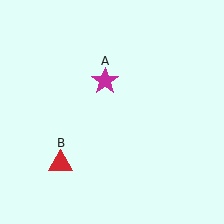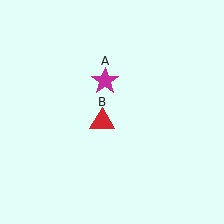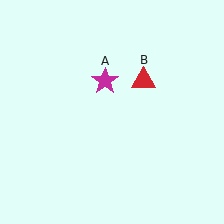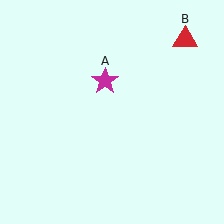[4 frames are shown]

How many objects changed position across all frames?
1 object changed position: red triangle (object B).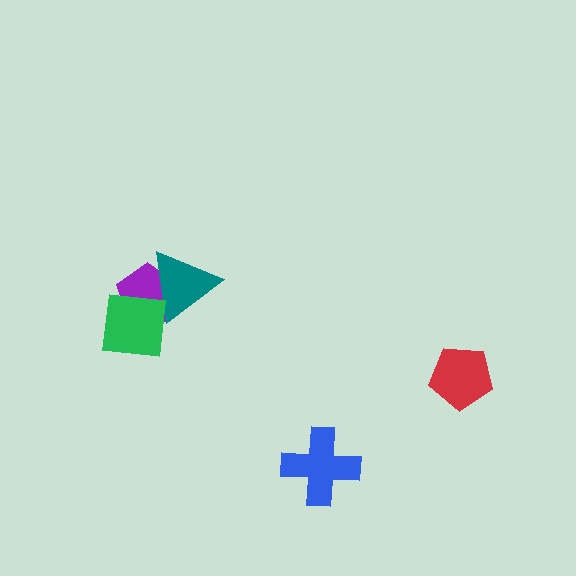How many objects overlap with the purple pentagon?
2 objects overlap with the purple pentagon.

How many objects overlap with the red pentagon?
0 objects overlap with the red pentagon.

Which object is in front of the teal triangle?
The green square is in front of the teal triangle.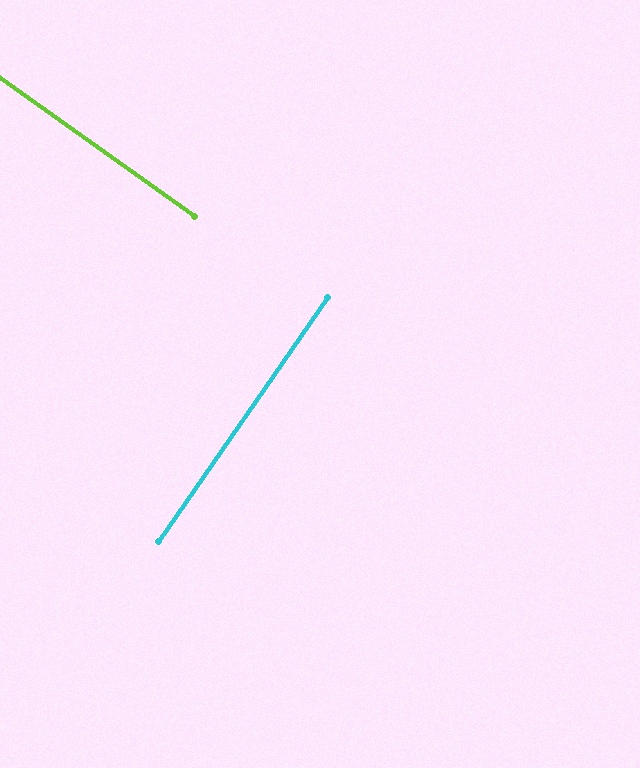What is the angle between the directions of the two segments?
Approximately 90 degrees.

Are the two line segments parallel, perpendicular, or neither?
Perpendicular — they meet at approximately 90°.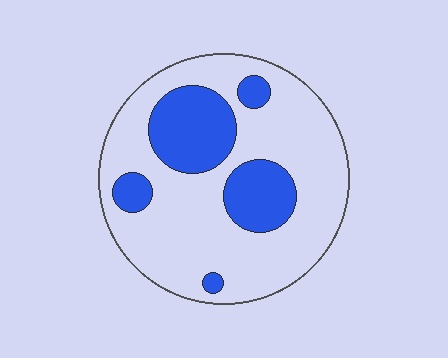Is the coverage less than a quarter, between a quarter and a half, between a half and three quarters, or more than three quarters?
Between a quarter and a half.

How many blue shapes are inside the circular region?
5.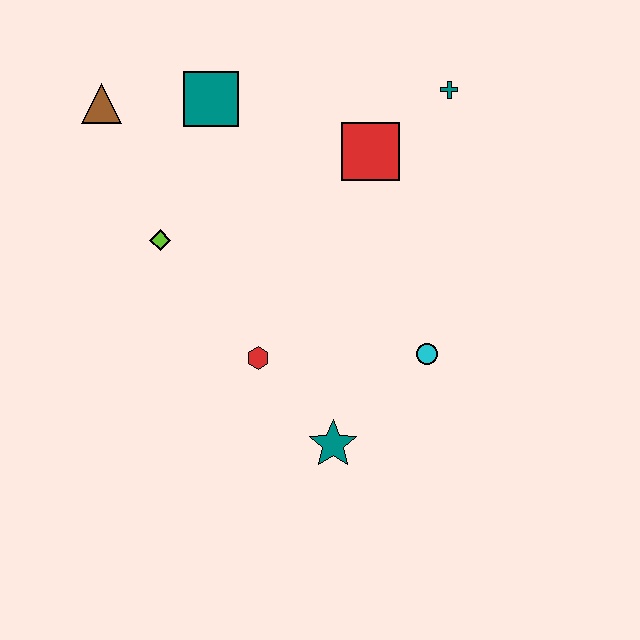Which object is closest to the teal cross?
The red square is closest to the teal cross.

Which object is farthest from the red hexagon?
The teal cross is farthest from the red hexagon.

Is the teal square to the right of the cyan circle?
No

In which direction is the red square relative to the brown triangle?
The red square is to the right of the brown triangle.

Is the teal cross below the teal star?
No